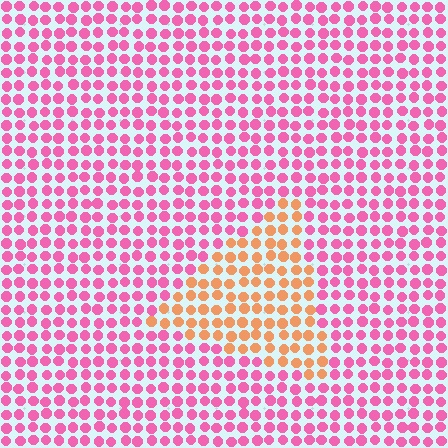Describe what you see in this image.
The image is filled with small pink elements in a uniform arrangement. A triangle-shaped region is visible where the elements are tinted to a slightly different hue, forming a subtle color boundary.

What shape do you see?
I see a triangle.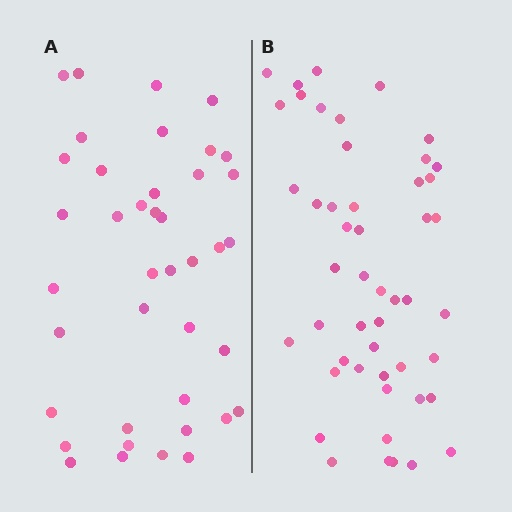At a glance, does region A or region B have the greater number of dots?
Region B (the right region) has more dots.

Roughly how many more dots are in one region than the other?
Region B has roughly 8 or so more dots than region A.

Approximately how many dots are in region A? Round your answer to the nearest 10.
About 40 dots.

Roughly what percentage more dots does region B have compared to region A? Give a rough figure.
About 20% more.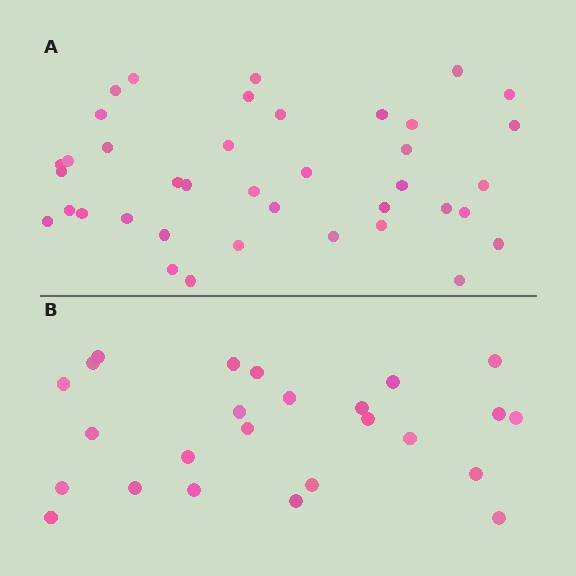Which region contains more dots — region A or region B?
Region A (the top region) has more dots.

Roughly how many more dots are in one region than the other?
Region A has approximately 15 more dots than region B.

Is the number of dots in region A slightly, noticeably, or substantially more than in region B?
Region A has substantially more. The ratio is roughly 1.6 to 1.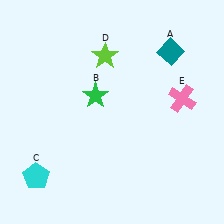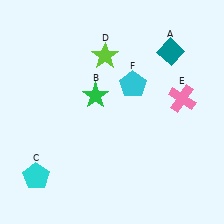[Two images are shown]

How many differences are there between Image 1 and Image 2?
There is 1 difference between the two images.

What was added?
A cyan pentagon (F) was added in Image 2.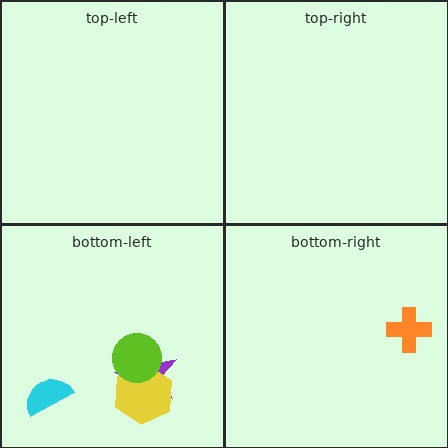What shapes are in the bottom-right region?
The orange cross.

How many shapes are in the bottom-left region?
4.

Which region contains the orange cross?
The bottom-right region.